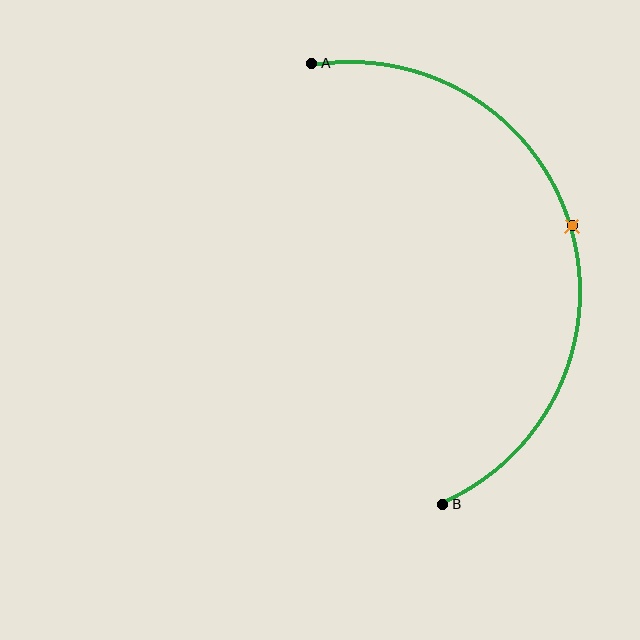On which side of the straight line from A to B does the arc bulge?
The arc bulges to the right of the straight line connecting A and B.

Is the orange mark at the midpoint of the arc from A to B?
Yes. The orange mark lies on the arc at equal arc-length from both A and B — it is the arc midpoint.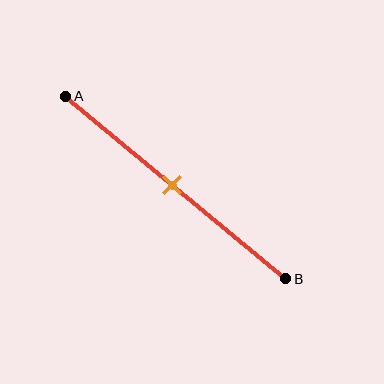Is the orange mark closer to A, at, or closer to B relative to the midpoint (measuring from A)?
The orange mark is approximately at the midpoint of segment AB.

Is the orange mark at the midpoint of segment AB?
Yes, the mark is approximately at the midpoint.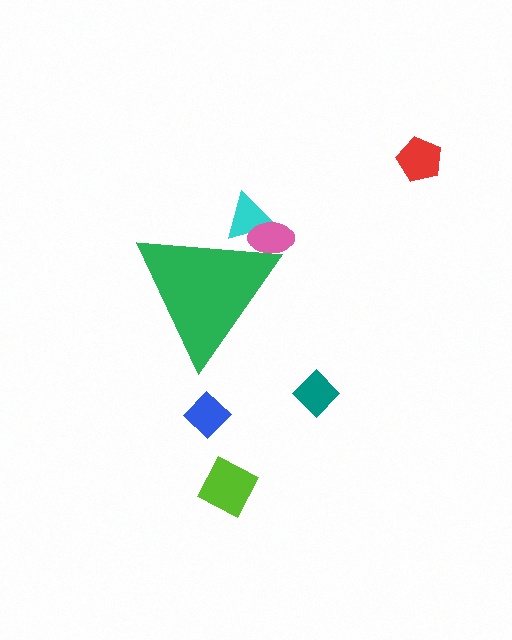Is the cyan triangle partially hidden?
Yes, the cyan triangle is partially hidden behind the green triangle.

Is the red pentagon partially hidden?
No, the red pentagon is fully visible.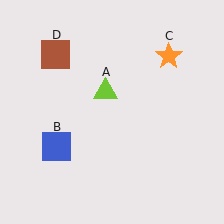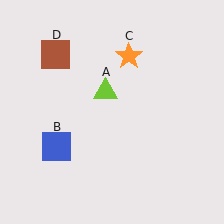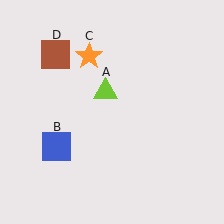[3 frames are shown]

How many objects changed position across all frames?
1 object changed position: orange star (object C).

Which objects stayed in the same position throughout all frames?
Lime triangle (object A) and blue square (object B) and brown square (object D) remained stationary.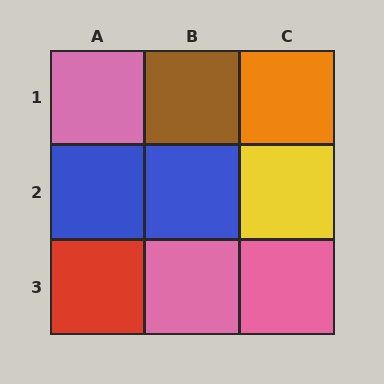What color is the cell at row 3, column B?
Pink.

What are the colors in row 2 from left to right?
Blue, blue, yellow.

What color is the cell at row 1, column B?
Brown.